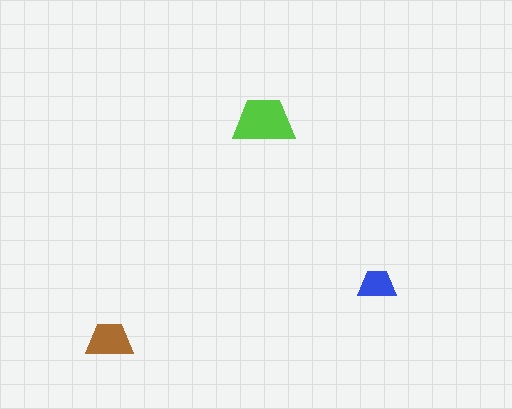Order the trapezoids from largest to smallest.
the lime one, the brown one, the blue one.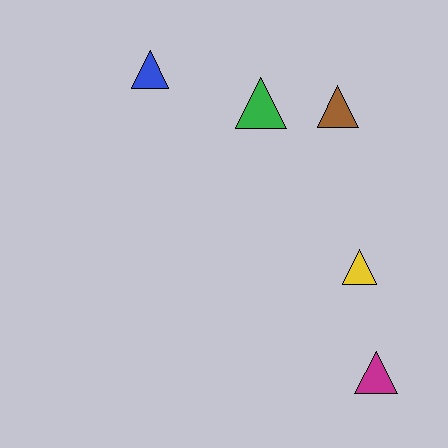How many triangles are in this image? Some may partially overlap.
There are 5 triangles.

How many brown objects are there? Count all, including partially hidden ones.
There is 1 brown object.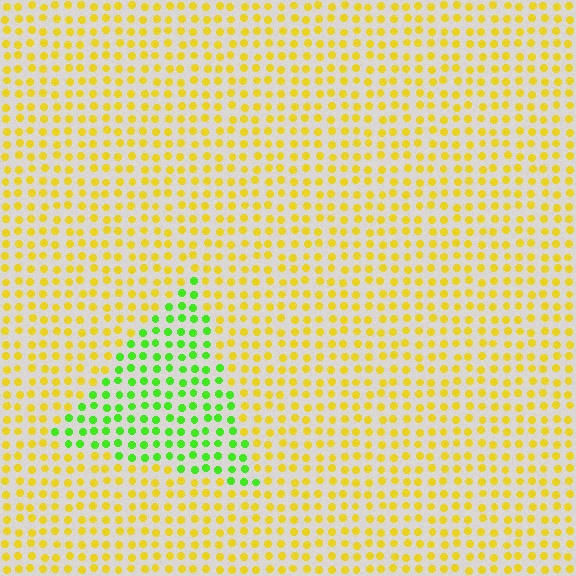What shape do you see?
I see a triangle.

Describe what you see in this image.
The image is filled with small yellow elements in a uniform arrangement. A triangle-shaped region is visible where the elements are tinted to a slightly different hue, forming a subtle color boundary.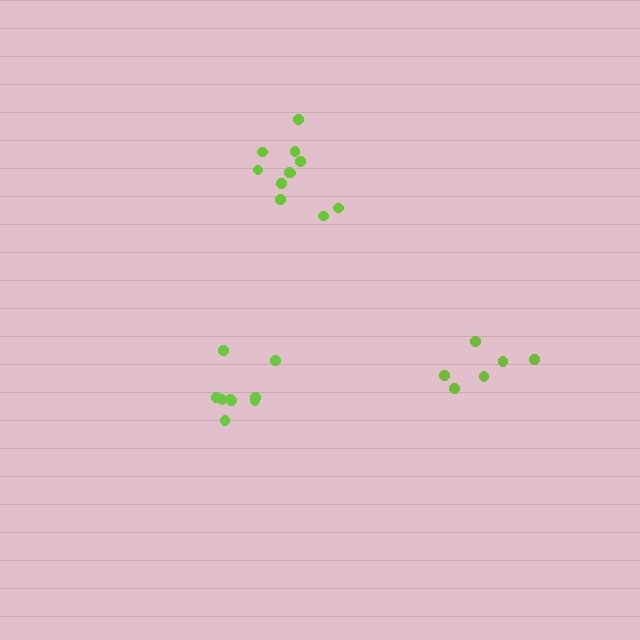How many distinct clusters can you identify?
There are 3 distinct clusters.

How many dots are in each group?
Group 1: 6 dots, Group 2: 9 dots, Group 3: 11 dots (26 total).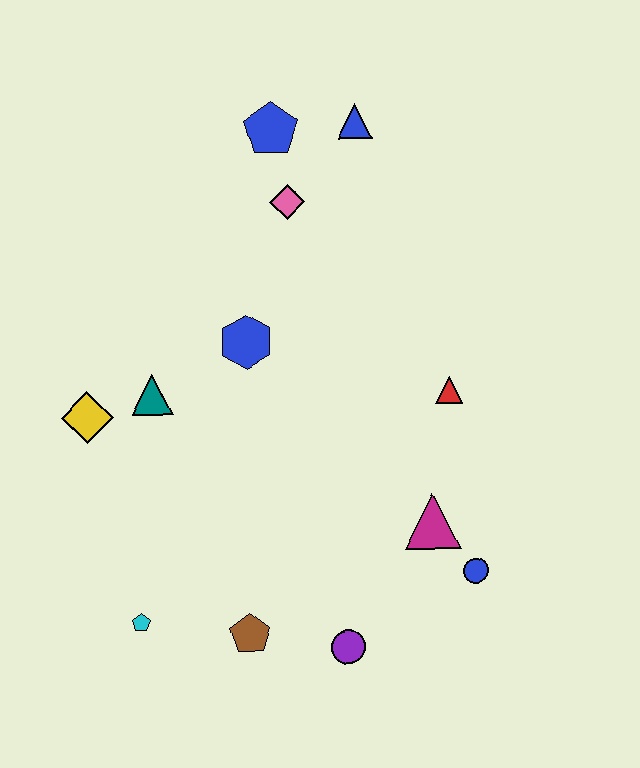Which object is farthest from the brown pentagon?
The blue triangle is farthest from the brown pentagon.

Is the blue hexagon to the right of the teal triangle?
Yes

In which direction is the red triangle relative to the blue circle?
The red triangle is above the blue circle.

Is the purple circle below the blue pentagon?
Yes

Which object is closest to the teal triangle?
The yellow diamond is closest to the teal triangle.